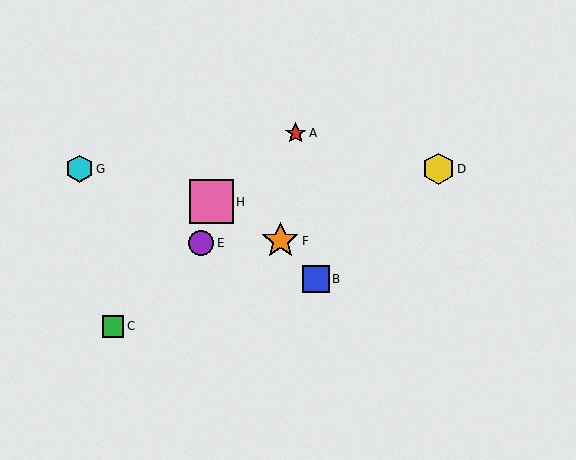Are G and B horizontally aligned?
No, G is at y≈169 and B is at y≈279.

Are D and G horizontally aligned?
Yes, both are at y≈169.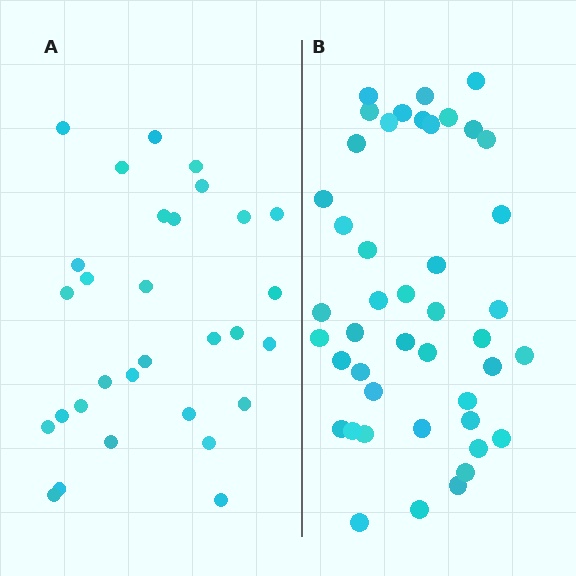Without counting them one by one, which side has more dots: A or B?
Region B (the right region) has more dots.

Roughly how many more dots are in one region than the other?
Region B has approximately 15 more dots than region A.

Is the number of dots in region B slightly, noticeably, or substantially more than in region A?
Region B has substantially more. The ratio is roughly 1.5 to 1.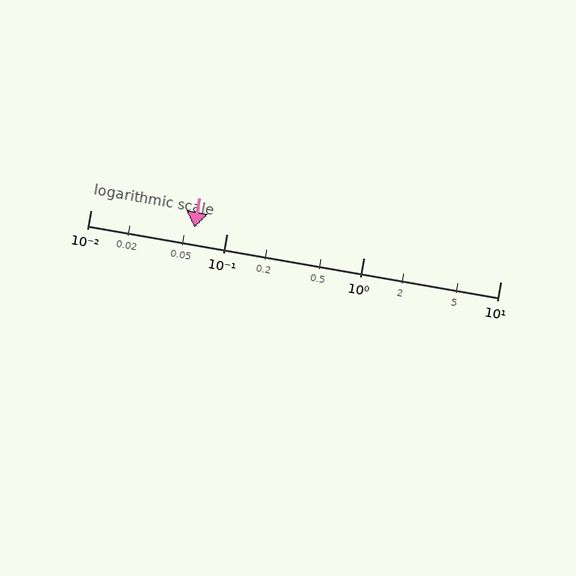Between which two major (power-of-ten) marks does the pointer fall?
The pointer is between 0.01 and 0.1.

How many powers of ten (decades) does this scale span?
The scale spans 3 decades, from 0.01 to 10.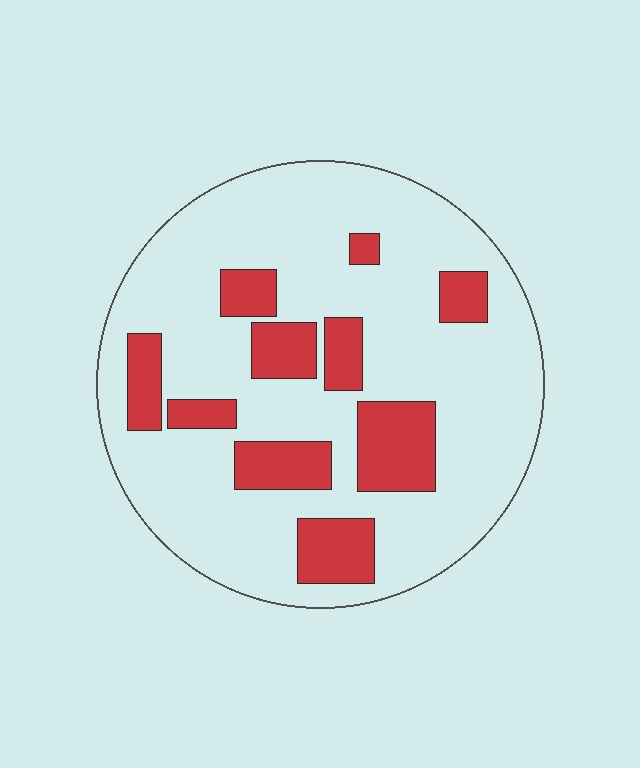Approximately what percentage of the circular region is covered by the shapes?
Approximately 20%.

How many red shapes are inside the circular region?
10.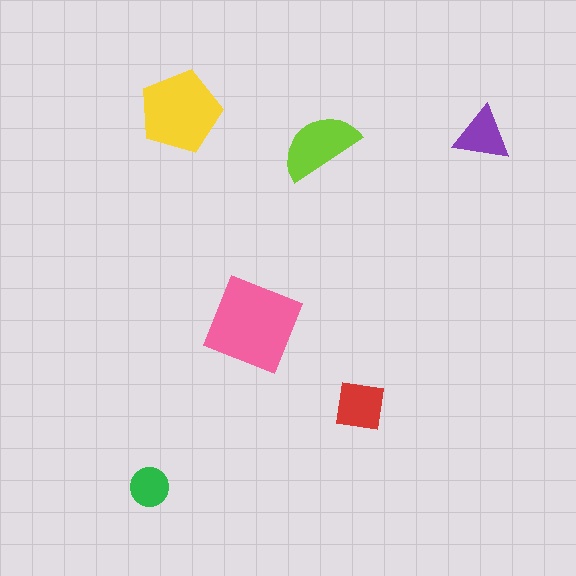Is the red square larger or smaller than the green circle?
Larger.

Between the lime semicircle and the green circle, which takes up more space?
The lime semicircle.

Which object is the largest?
The pink square.